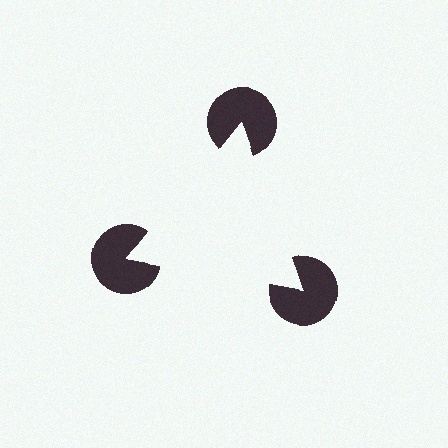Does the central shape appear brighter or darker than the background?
It typically appears slightly brighter than the background, even though no actual brightness change is drawn.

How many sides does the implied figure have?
3 sides.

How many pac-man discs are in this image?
There are 3 — one at each vertex of the illusory triangle.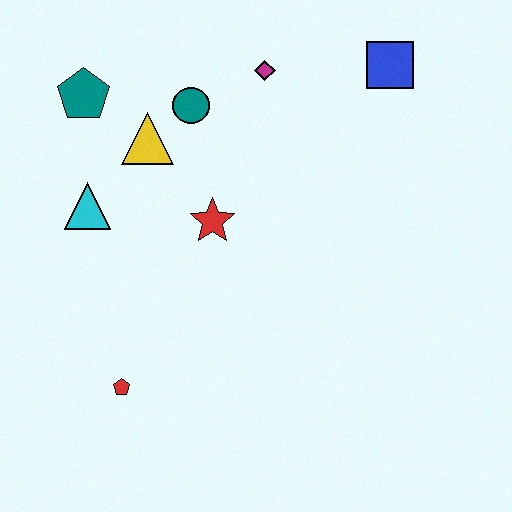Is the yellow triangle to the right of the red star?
No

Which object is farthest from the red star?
The blue square is farthest from the red star.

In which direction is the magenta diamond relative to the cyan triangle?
The magenta diamond is to the right of the cyan triangle.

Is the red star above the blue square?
No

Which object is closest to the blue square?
The magenta diamond is closest to the blue square.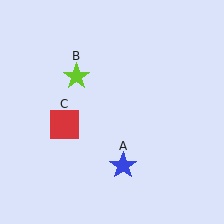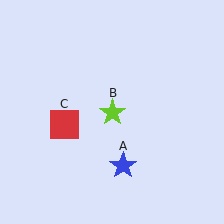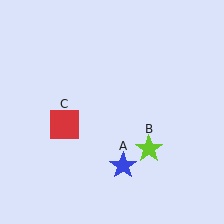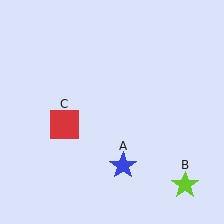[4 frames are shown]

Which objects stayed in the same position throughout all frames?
Blue star (object A) and red square (object C) remained stationary.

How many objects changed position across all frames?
1 object changed position: lime star (object B).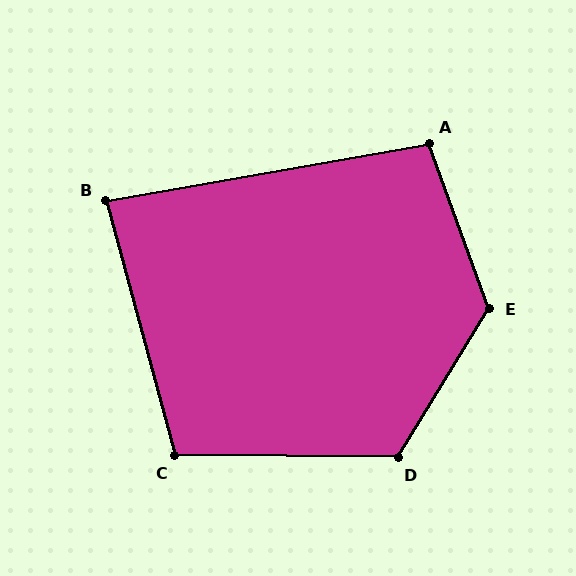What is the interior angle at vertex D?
Approximately 121 degrees (obtuse).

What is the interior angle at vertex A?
Approximately 100 degrees (obtuse).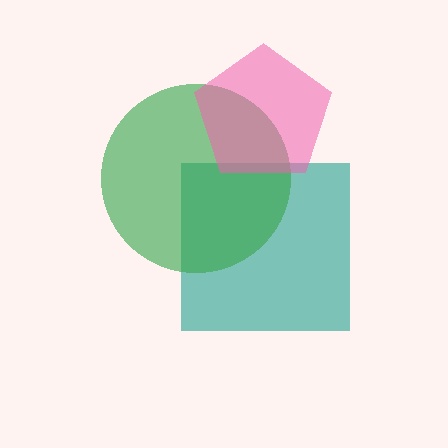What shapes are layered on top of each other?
The layered shapes are: a teal square, a green circle, a pink pentagon.